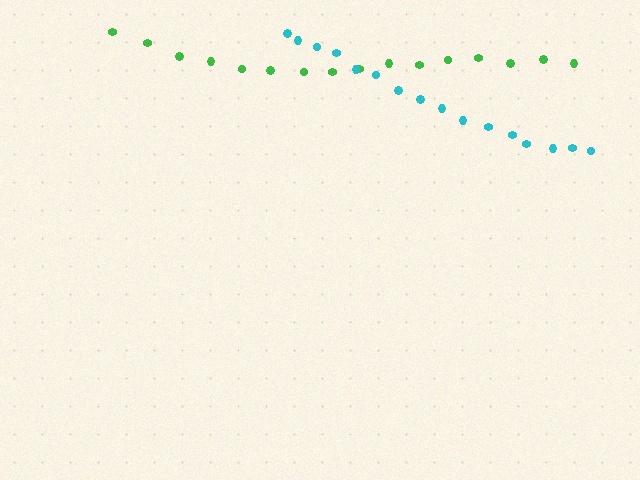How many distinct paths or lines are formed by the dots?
There are 2 distinct paths.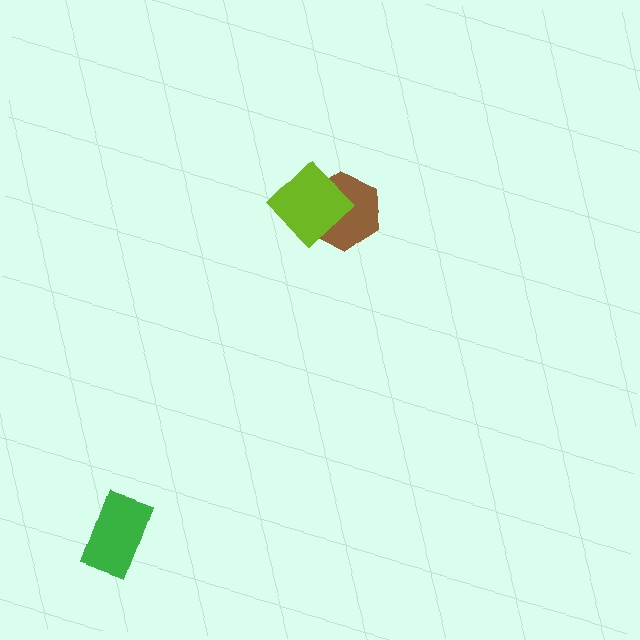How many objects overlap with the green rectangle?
0 objects overlap with the green rectangle.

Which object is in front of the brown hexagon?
The lime diamond is in front of the brown hexagon.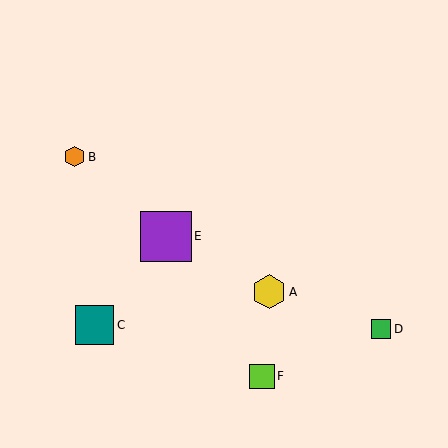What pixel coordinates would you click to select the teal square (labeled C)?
Click at (95, 325) to select the teal square C.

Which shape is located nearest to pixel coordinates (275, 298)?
The yellow hexagon (labeled A) at (269, 292) is nearest to that location.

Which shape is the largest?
The purple square (labeled E) is the largest.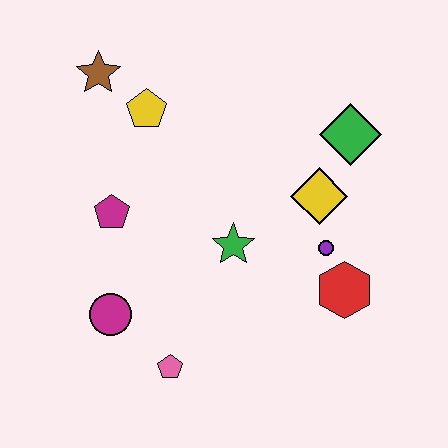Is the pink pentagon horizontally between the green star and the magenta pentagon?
Yes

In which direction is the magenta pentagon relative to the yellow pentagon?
The magenta pentagon is below the yellow pentagon.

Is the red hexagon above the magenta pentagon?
No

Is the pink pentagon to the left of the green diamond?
Yes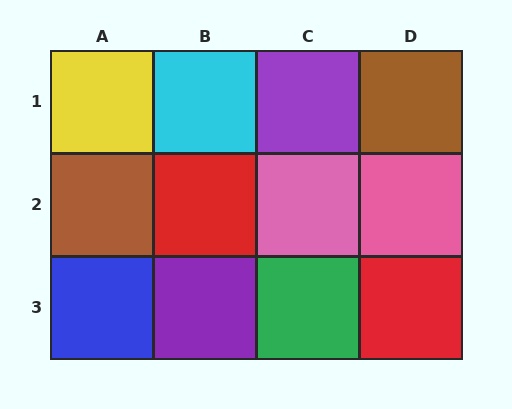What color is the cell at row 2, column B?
Red.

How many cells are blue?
1 cell is blue.